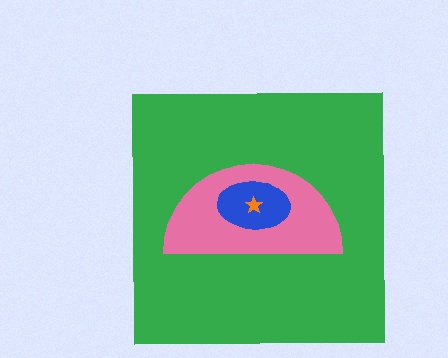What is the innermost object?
The orange star.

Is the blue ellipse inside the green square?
Yes.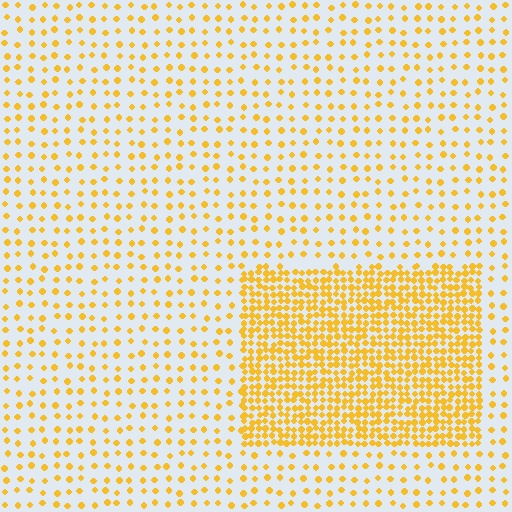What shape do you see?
I see a rectangle.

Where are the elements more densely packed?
The elements are more densely packed inside the rectangle boundary.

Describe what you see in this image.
The image contains small yellow elements arranged at two different densities. A rectangle-shaped region is visible where the elements are more densely packed than the surrounding area.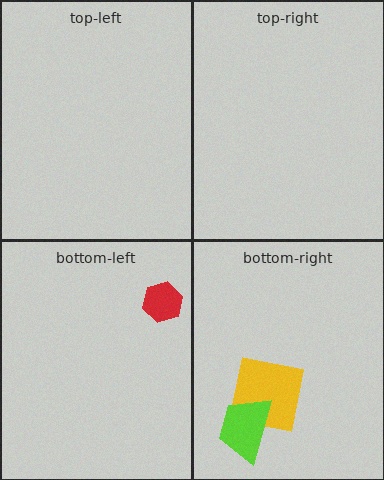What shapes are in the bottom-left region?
The red hexagon.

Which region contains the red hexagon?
The bottom-left region.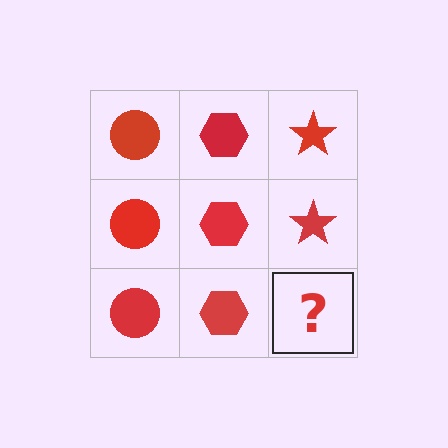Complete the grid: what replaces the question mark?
The question mark should be replaced with a red star.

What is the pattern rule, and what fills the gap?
The rule is that each column has a consistent shape. The gap should be filled with a red star.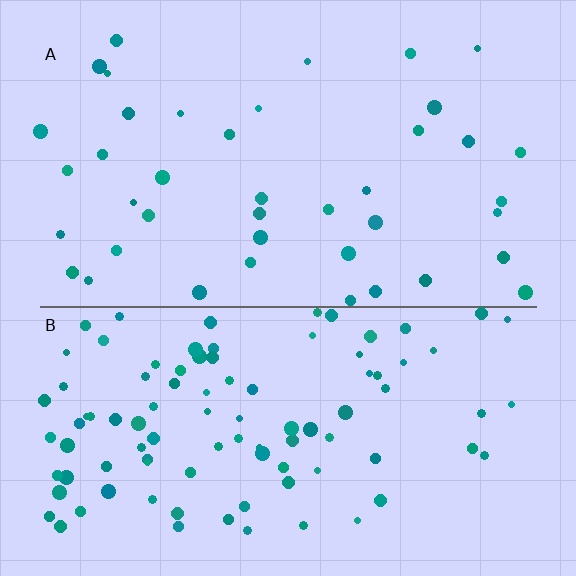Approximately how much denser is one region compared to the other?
Approximately 2.3× — region B over region A.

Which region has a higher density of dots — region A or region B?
B (the bottom).